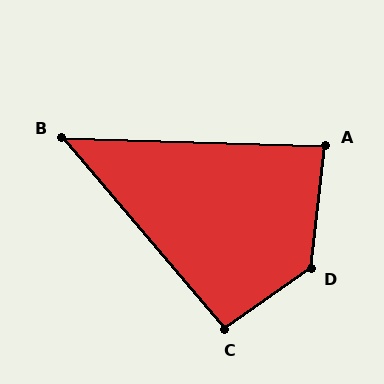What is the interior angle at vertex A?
Approximately 85 degrees (approximately right).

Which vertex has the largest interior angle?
D, at approximately 132 degrees.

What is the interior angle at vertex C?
Approximately 95 degrees (approximately right).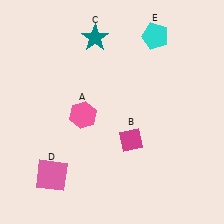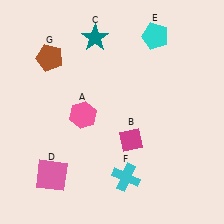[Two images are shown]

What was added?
A cyan cross (F), a brown pentagon (G) were added in Image 2.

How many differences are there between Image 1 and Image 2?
There are 2 differences between the two images.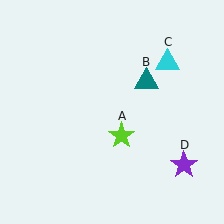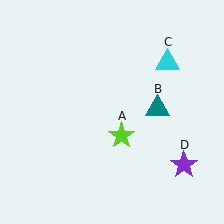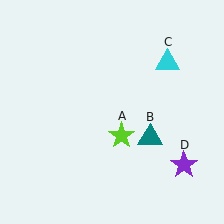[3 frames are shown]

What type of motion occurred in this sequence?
The teal triangle (object B) rotated clockwise around the center of the scene.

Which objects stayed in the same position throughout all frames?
Lime star (object A) and cyan triangle (object C) and purple star (object D) remained stationary.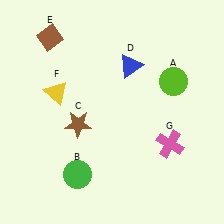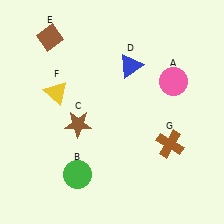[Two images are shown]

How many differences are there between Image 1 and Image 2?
There are 2 differences between the two images.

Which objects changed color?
A changed from lime to pink. G changed from pink to brown.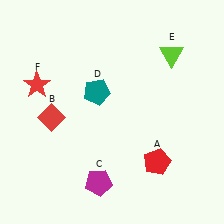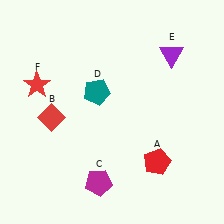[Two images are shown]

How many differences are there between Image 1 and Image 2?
There is 1 difference between the two images.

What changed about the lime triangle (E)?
In Image 1, E is lime. In Image 2, it changed to purple.